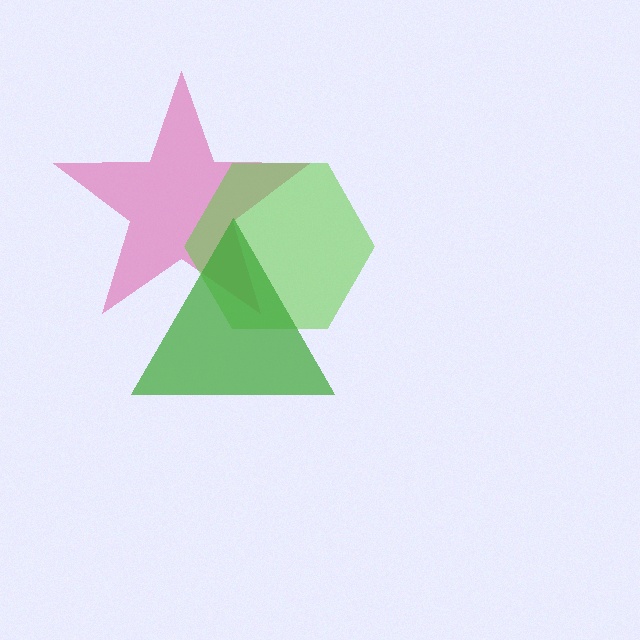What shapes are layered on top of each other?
The layered shapes are: a pink star, a lime hexagon, a green triangle.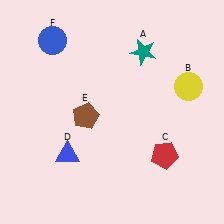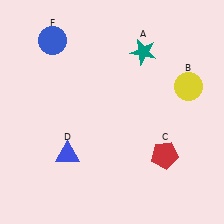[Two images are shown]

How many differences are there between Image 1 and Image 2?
There is 1 difference between the two images.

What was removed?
The brown pentagon (E) was removed in Image 2.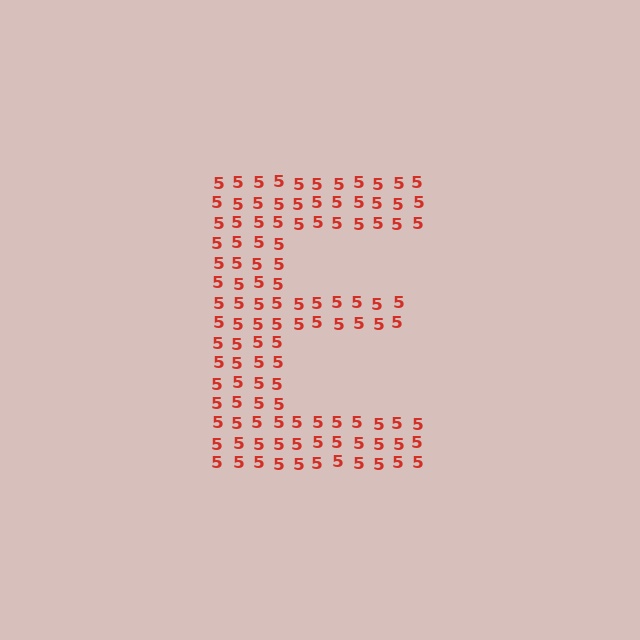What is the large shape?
The large shape is the letter E.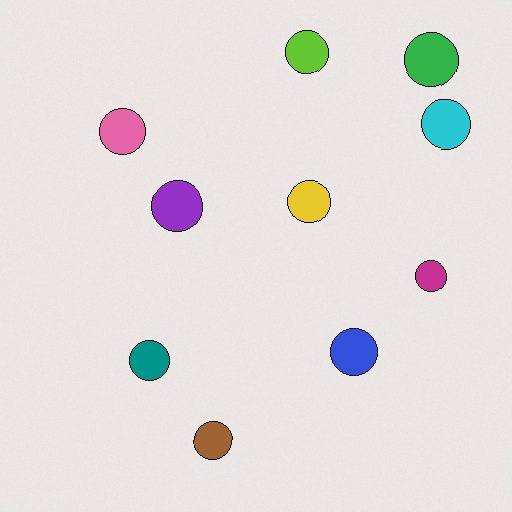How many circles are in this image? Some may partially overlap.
There are 10 circles.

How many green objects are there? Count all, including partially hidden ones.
There is 1 green object.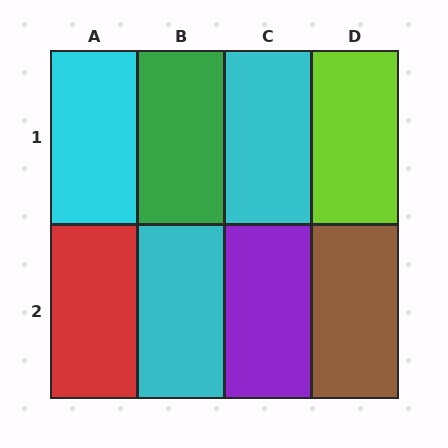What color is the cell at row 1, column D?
Lime.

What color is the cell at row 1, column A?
Cyan.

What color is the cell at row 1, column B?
Green.